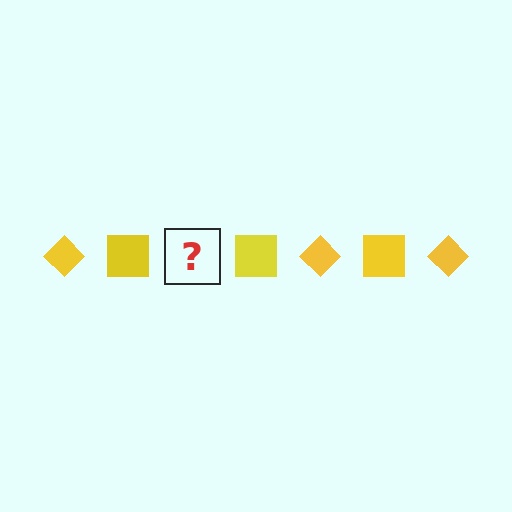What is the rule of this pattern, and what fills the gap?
The rule is that the pattern cycles through diamond, square shapes in yellow. The gap should be filled with a yellow diamond.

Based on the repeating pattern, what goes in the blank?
The blank should be a yellow diamond.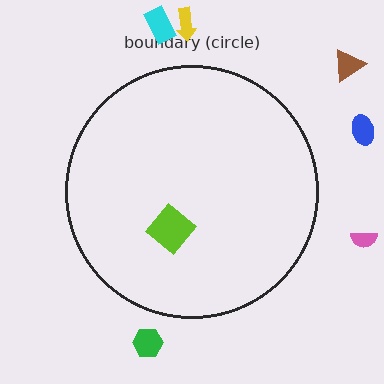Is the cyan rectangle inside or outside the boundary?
Outside.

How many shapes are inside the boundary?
1 inside, 6 outside.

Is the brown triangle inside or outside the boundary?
Outside.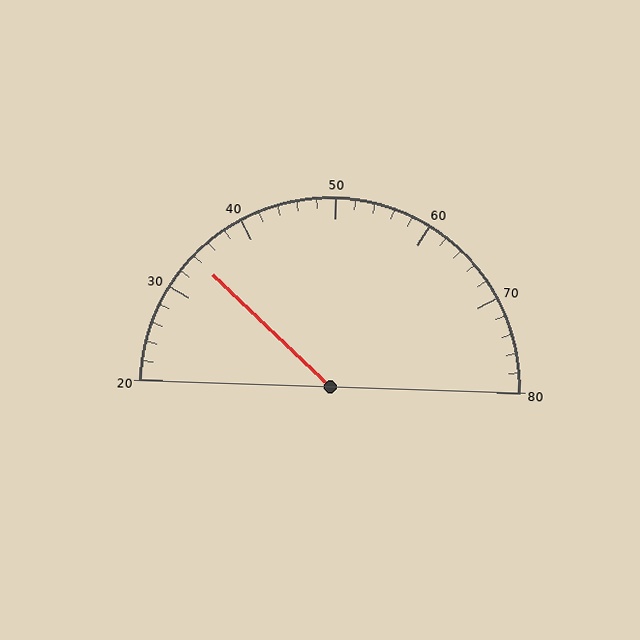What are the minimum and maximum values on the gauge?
The gauge ranges from 20 to 80.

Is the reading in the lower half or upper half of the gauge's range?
The reading is in the lower half of the range (20 to 80).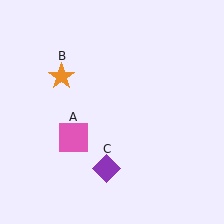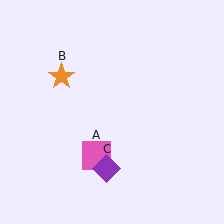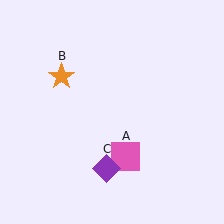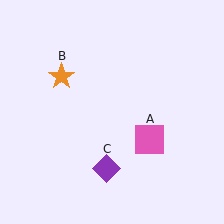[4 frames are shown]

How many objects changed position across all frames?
1 object changed position: pink square (object A).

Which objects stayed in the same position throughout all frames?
Orange star (object B) and purple diamond (object C) remained stationary.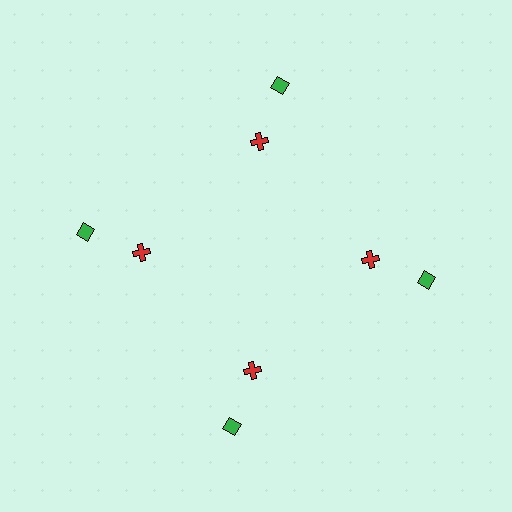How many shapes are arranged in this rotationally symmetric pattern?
There are 8 shapes, arranged in 4 groups of 2.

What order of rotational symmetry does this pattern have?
This pattern has 4-fold rotational symmetry.